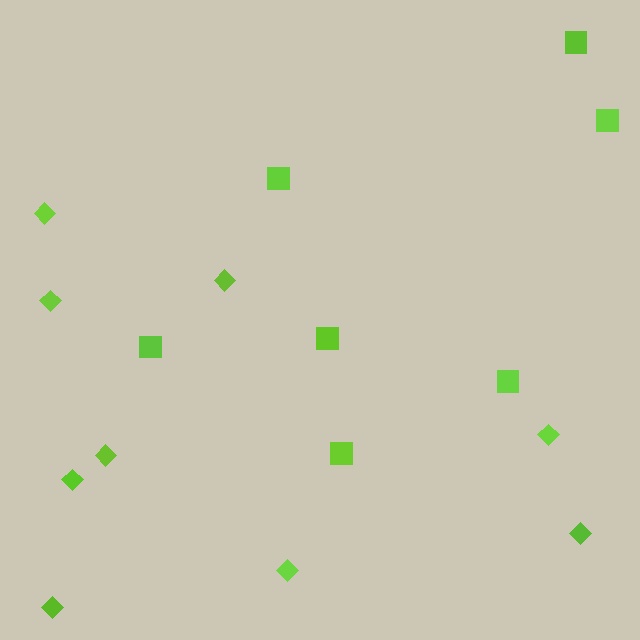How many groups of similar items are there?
There are 2 groups: one group of diamonds (9) and one group of squares (7).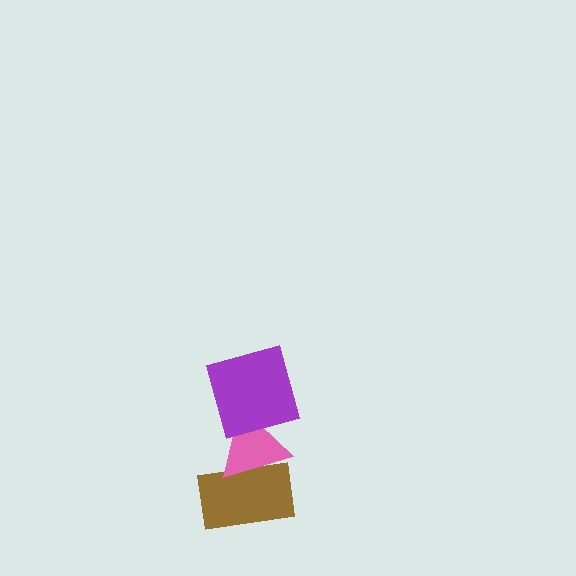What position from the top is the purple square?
The purple square is 1st from the top.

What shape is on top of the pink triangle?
The purple square is on top of the pink triangle.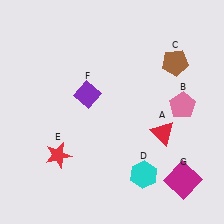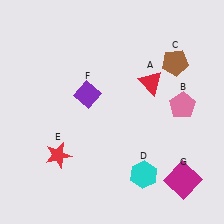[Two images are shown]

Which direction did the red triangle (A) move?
The red triangle (A) moved up.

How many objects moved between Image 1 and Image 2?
1 object moved between the two images.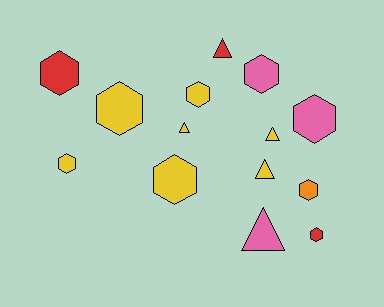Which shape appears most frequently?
Hexagon, with 9 objects.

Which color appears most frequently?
Yellow, with 7 objects.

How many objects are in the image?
There are 14 objects.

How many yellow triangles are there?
There are 3 yellow triangles.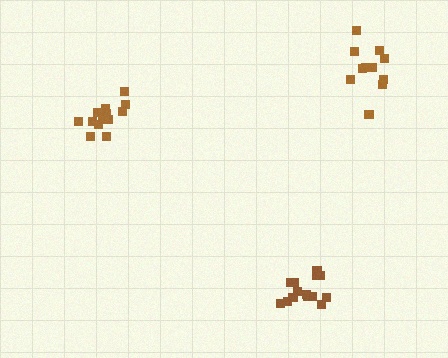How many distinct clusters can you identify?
There are 3 distinct clusters.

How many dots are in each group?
Group 1: 14 dots, Group 2: 14 dots, Group 3: 11 dots (39 total).